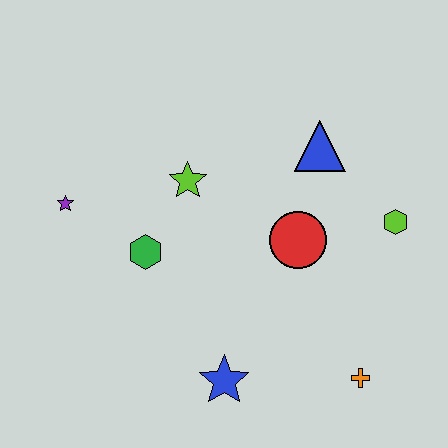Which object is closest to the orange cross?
The blue star is closest to the orange cross.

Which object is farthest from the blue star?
The blue triangle is farthest from the blue star.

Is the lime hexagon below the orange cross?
No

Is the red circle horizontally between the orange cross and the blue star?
Yes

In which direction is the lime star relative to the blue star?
The lime star is above the blue star.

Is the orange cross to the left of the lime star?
No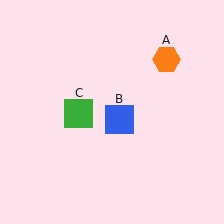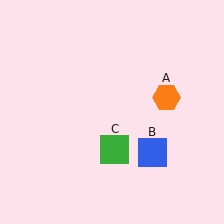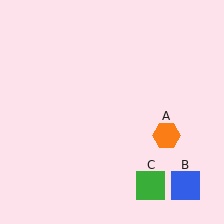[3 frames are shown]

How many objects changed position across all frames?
3 objects changed position: orange hexagon (object A), blue square (object B), green square (object C).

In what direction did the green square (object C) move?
The green square (object C) moved down and to the right.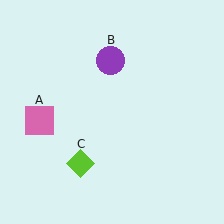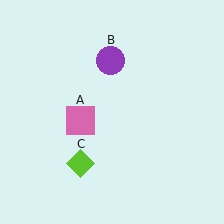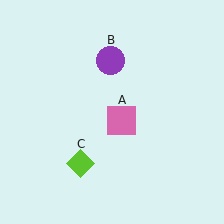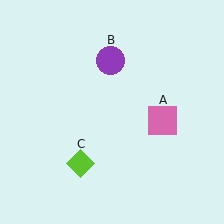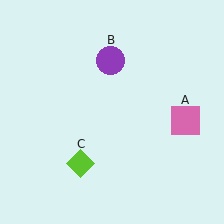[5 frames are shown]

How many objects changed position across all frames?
1 object changed position: pink square (object A).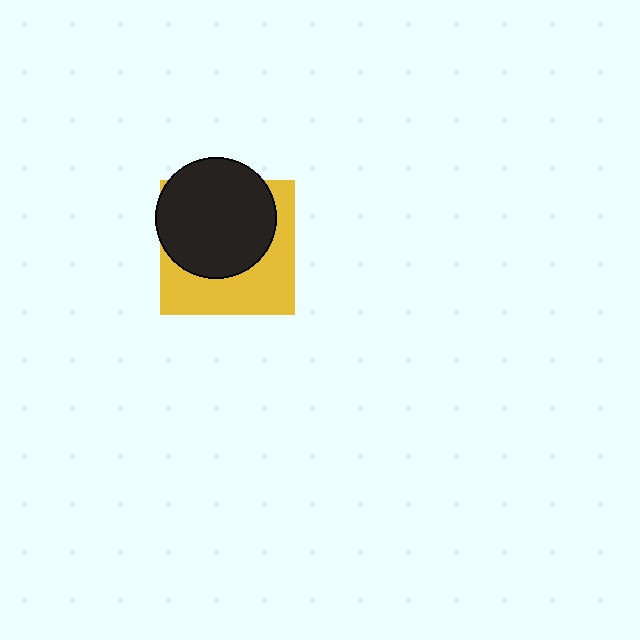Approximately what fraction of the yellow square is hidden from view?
Roughly 54% of the yellow square is hidden behind the black circle.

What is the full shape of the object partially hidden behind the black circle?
The partially hidden object is a yellow square.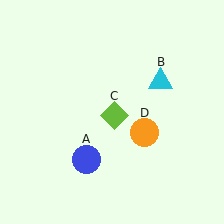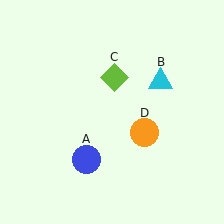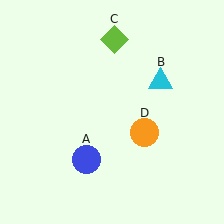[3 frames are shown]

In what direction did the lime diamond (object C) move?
The lime diamond (object C) moved up.